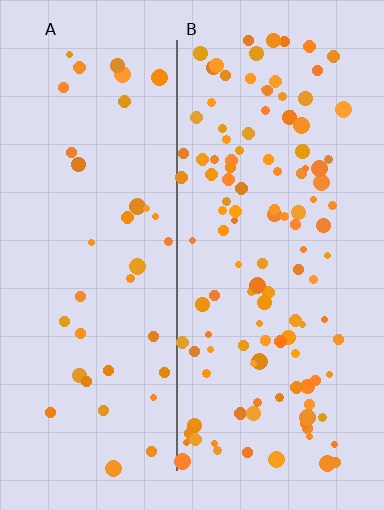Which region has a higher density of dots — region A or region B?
B (the right).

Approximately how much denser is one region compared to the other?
Approximately 3.1× — region B over region A.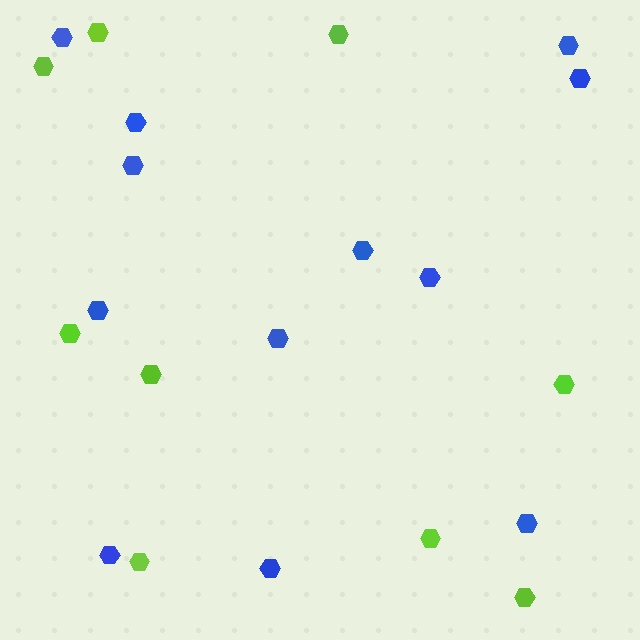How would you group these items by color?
There are 2 groups: one group of lime hexagons (9) and one group of blue hexagons (12).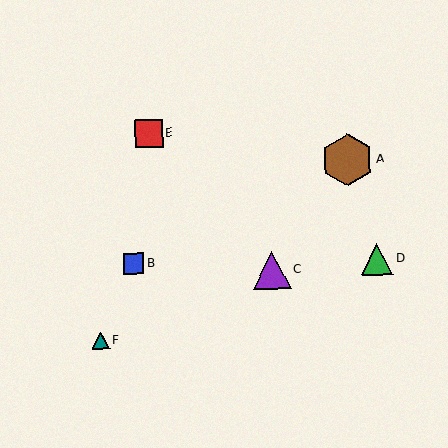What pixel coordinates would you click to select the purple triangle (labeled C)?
Click at (272, 270) to select the purple triangle C.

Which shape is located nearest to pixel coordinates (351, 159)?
The brown hexagon (labeled A) at (347, 160) is nearest to that location.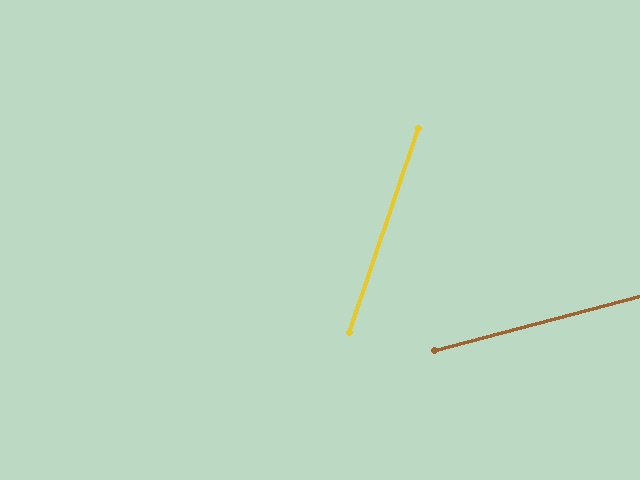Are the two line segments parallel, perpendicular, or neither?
Neither parallel nor perpendicular — they differ by about 57°.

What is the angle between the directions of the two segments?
Approximately 57 degrees.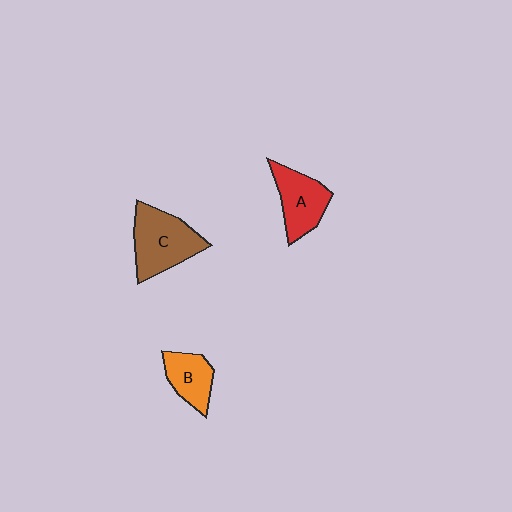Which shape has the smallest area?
Shape B (orange).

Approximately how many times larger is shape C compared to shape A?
Approximately 1.3 times.